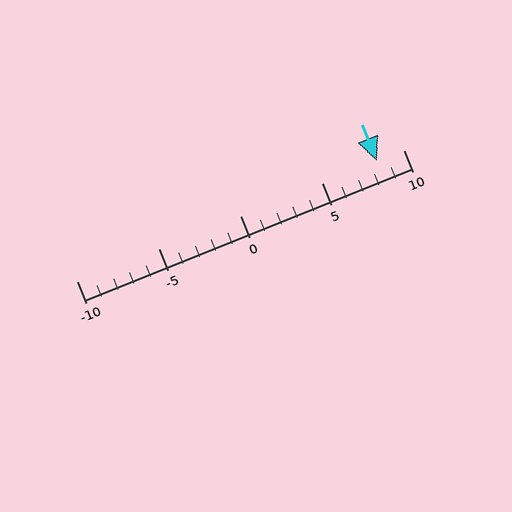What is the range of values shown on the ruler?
The ruler shows values from -10 to 10.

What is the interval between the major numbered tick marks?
The major tick marks are spaced 5 units apart.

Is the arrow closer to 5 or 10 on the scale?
The arrow is closer to 10.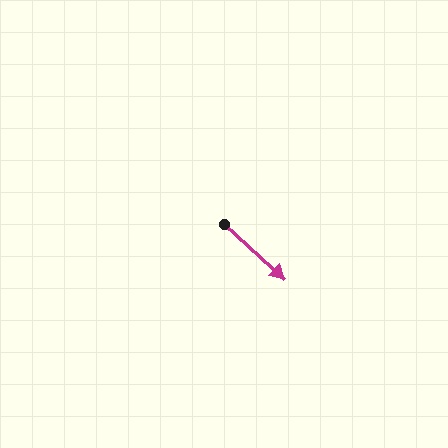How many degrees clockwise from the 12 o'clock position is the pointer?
Approximately 132 degrees.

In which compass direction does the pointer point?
Southeast.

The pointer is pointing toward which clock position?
Roughly 4 o'clock.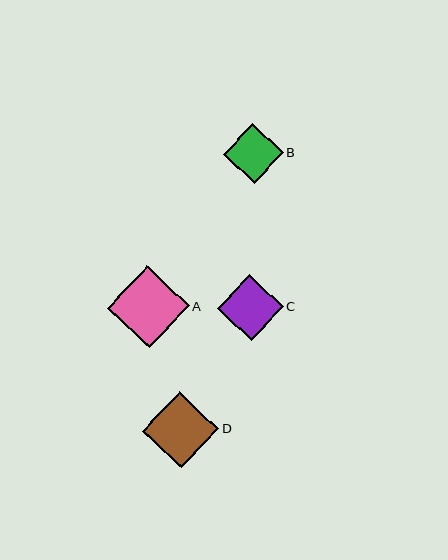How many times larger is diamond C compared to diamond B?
Diamond C is approximately 1.1 times the size of diamond B.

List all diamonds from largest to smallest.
From largest to smallest: A, D, C, B.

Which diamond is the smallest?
Diamond B is the smallest with a size of approximately 60 pixels.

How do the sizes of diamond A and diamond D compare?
Diamond A and diamond D are approximately the same size.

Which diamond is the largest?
Diamond A is the largest with a size of approximately 82 pixels.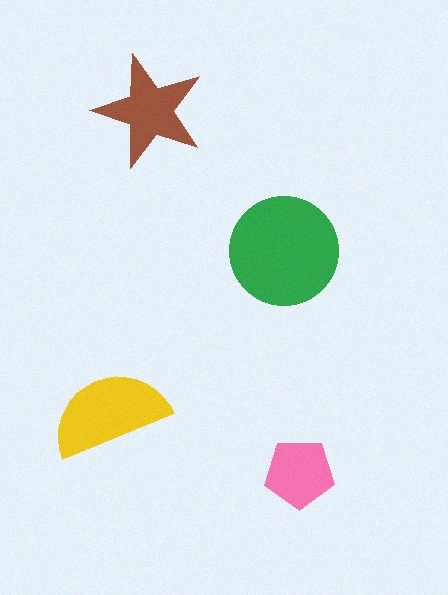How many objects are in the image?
There are 4 objects in the image.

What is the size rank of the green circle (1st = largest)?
1st.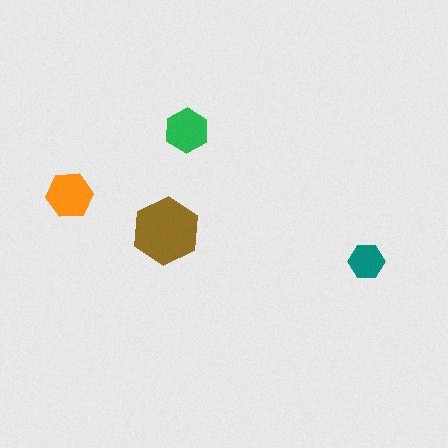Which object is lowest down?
The teal hexagon is bottommost.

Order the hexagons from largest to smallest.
the brown one, the orange one, the green one, the teal one.